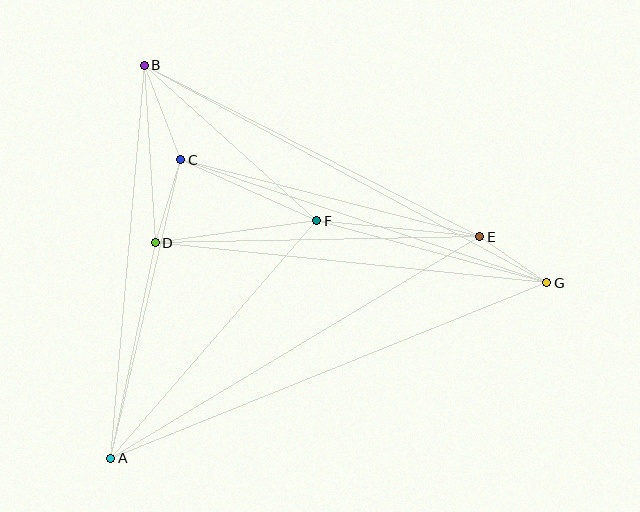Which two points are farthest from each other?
Points A and G are farthest from each other.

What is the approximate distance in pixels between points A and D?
The distance between A and D is approximately 220 pixels.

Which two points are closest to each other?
Points E and G are closest to each other.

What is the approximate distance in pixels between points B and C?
The distance between B and C is approximately 102 pixels.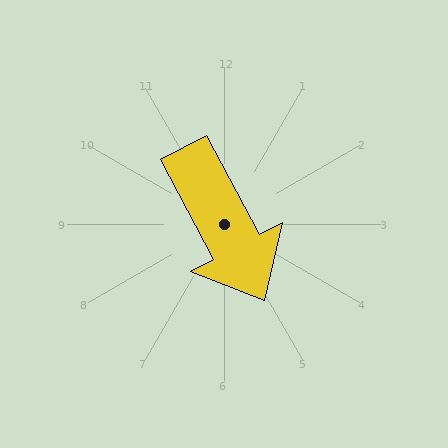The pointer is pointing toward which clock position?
Roughly 5 o'clock.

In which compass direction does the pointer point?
Southeast.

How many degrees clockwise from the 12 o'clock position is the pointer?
Approximately 152 degrees.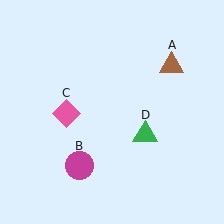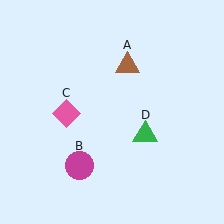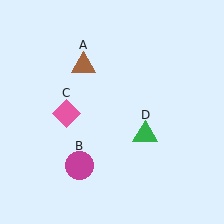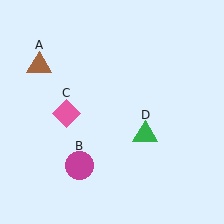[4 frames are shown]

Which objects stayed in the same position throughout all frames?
Magenta circle (object B) and pink diamond (object C) and green triangle (object D) remained stationary.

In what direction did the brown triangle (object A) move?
The brown triangle (object A) moved left.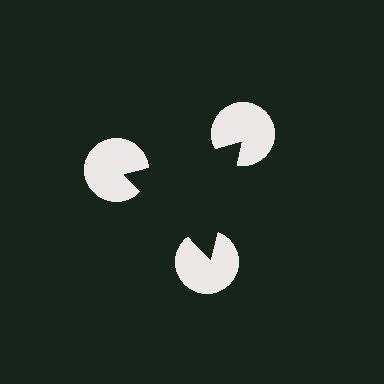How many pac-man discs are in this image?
There are 3 — one at each vertex of the illusory triangle.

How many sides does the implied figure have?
3 sides.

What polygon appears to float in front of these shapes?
An illusory triangle — its edges are inferred from the aligned wedge cuts in the pac-man discs, not physically drawn.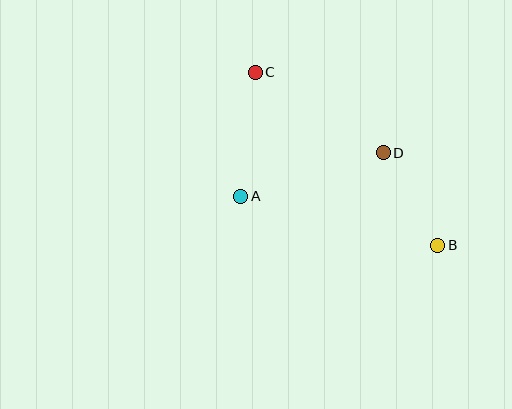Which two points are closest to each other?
Points B and D are closest to each other.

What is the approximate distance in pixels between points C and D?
The distance between C and D is approximately 151 pixels.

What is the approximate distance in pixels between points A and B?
The distance between A and B is approximately 203 pixels.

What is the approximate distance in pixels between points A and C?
The distance between A and C is approximately 125 pixels.